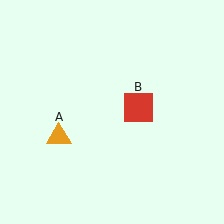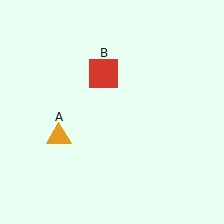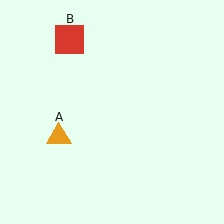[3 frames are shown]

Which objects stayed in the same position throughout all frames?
Orange triangle (object A) remained stationary.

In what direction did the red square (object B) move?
The red square (object B) moved up and to the left.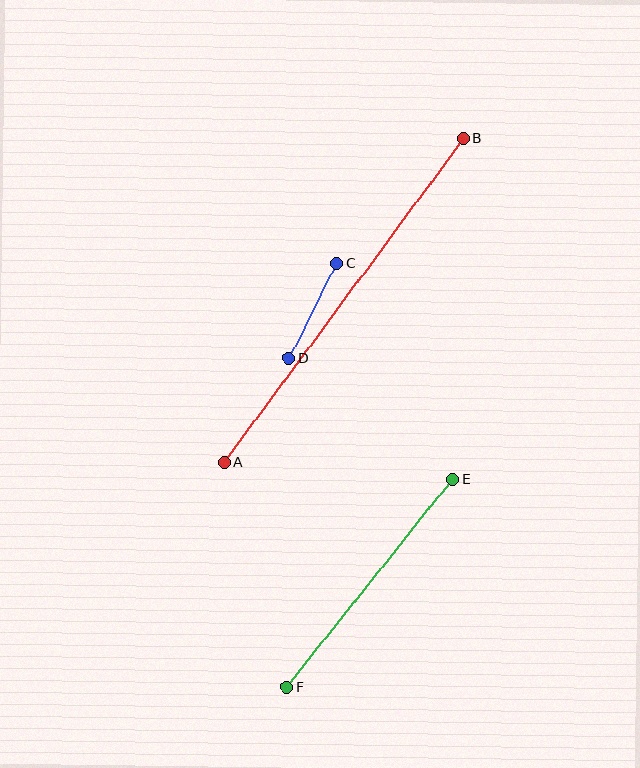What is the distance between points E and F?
The distance is approximately 266 pixels.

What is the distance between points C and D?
The distance is approximately 106 pixels.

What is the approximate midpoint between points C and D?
The midpoint is at approximately (313, 311) pixels.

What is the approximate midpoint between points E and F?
The midpoint is at approximately (370, 583) pixels.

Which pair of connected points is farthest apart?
Points A and B are farthest apart.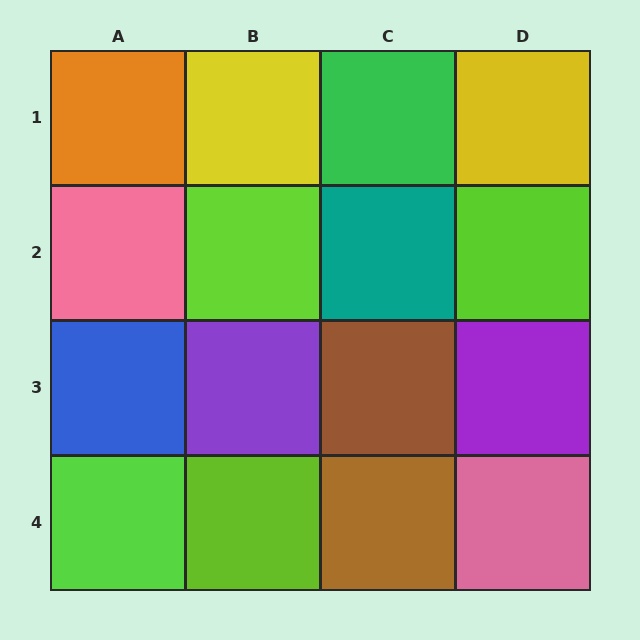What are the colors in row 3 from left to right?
Blue, purple, brown, purple.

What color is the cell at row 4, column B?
Lime.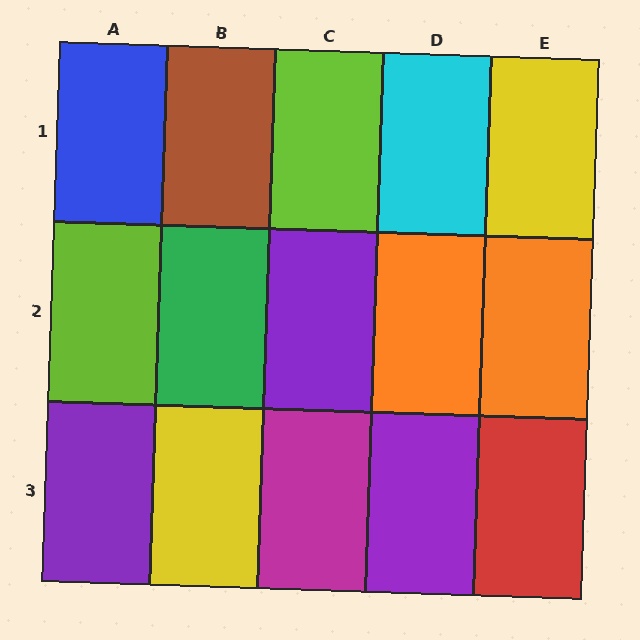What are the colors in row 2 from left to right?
Lime, green, purple, orange, orange.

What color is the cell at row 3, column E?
Red.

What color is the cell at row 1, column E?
Yellow.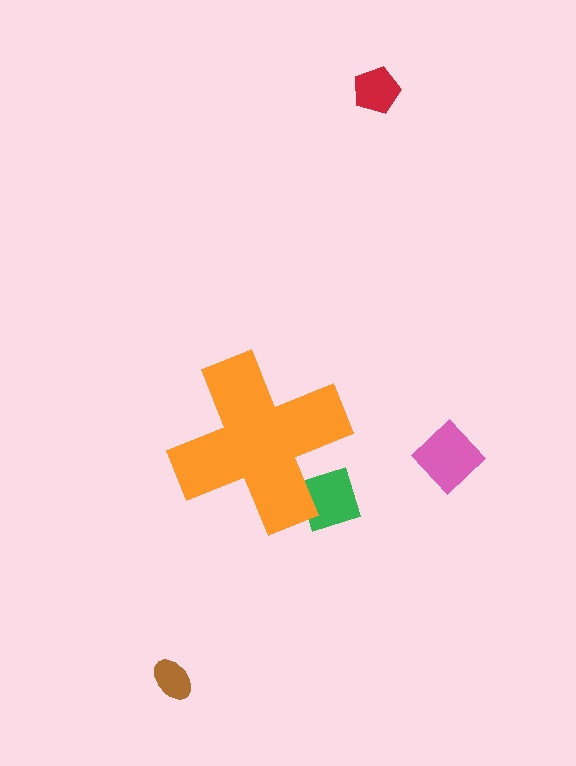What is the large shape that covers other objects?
An orange cross.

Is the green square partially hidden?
Yes, the green square is partially hidden behind the orange cross.